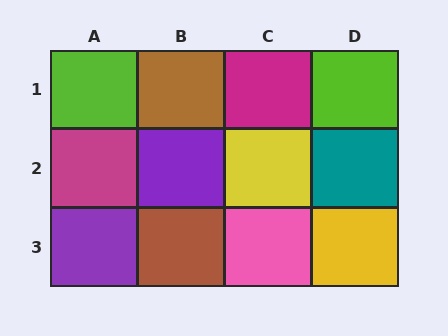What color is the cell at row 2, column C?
Yellow.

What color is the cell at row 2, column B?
Purple.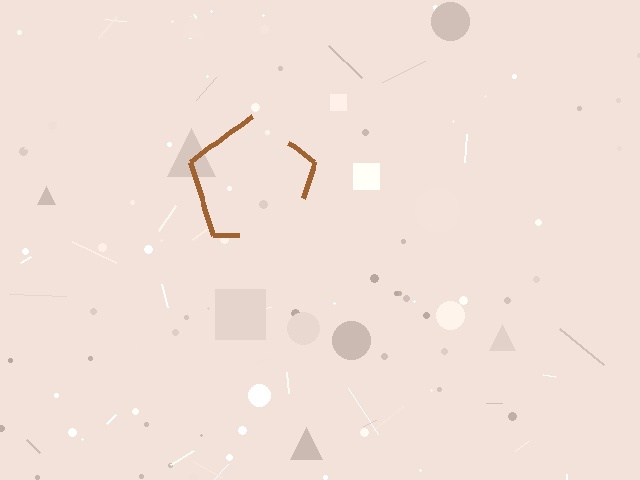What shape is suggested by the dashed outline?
The dashed outline suggests a pentagon.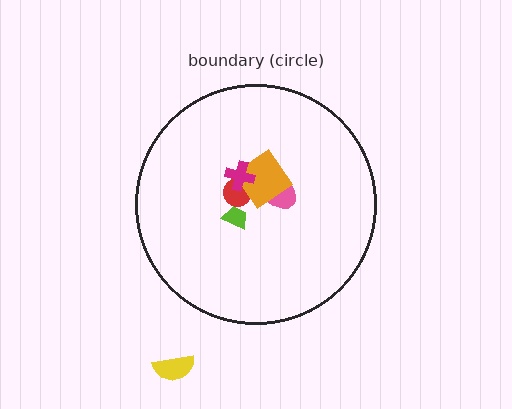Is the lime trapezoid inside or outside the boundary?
Inside.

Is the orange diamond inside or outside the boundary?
Inside.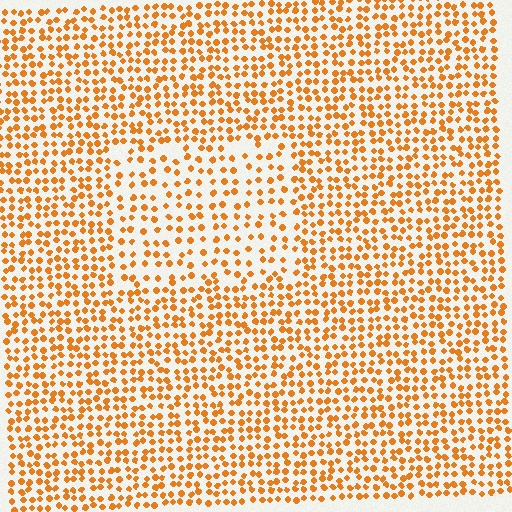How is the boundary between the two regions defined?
The boundary is defined by a change in element density (approximately 1.7x ratio). All elements are the same color, size, and shape.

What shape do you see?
I see a rectangle.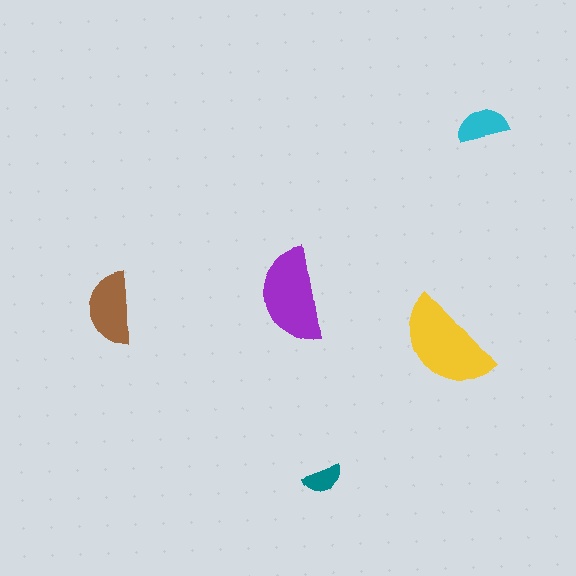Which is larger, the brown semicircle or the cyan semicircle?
The brown one.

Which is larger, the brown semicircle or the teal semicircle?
The brown one.